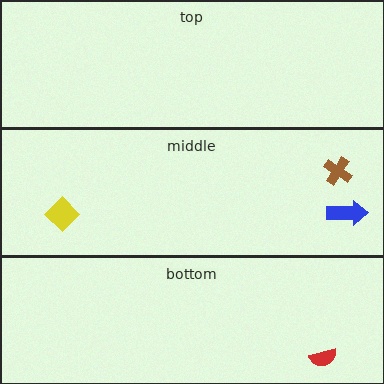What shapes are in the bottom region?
The red semicircle.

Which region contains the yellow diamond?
The middle region.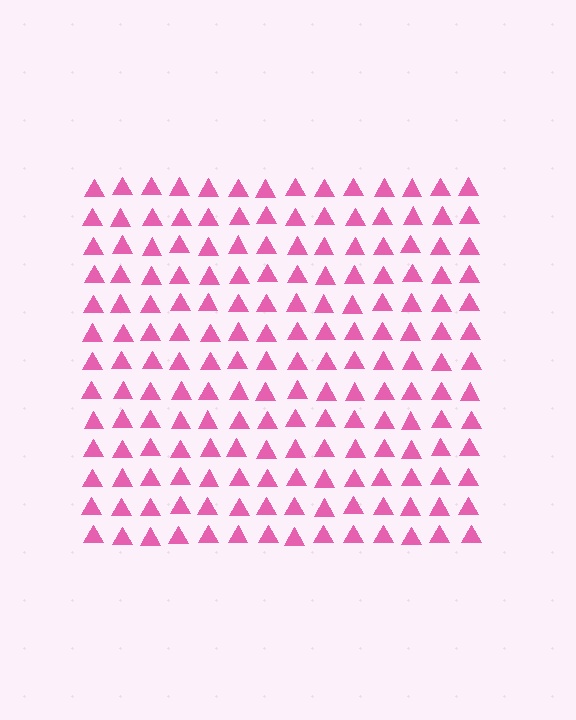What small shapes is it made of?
It is made of small triangles.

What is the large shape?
The large shape is a square.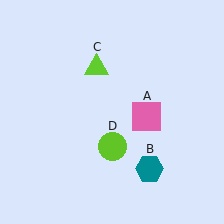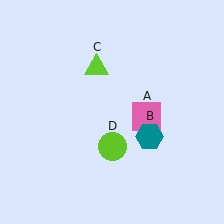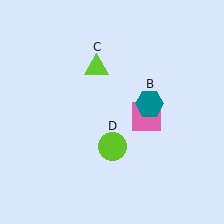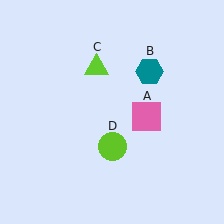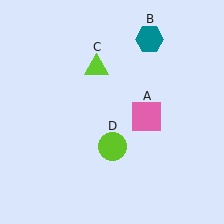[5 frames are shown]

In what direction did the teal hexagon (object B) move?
The teal hexagon (object B) moved up.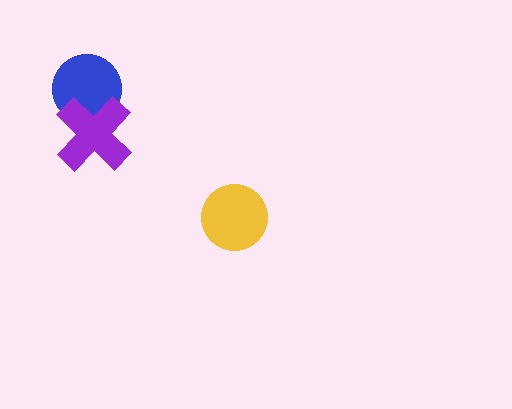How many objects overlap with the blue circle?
1 object overlaps with the blue circle.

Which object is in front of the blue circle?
The purple cross is in front of the blue circle.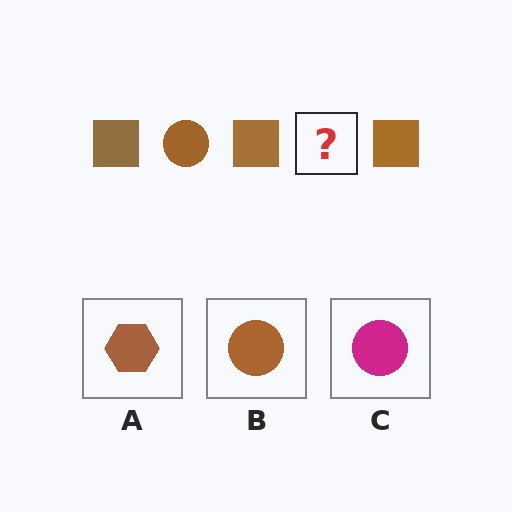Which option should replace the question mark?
Option B.